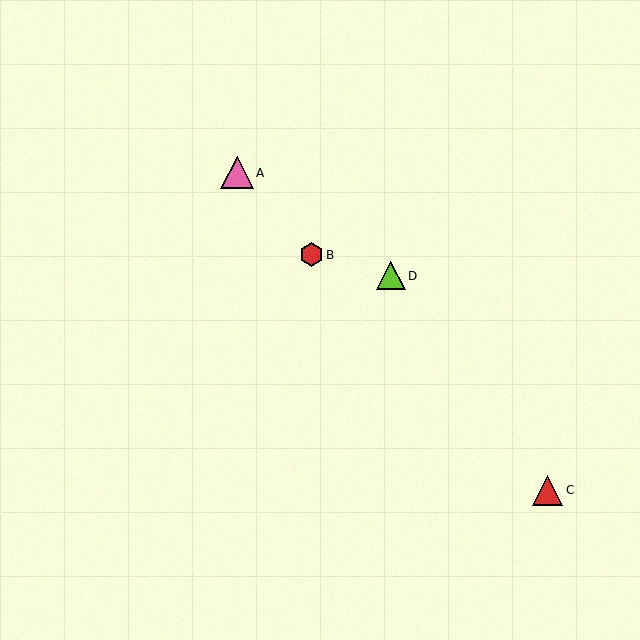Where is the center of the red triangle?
The center of the red triangle is at (547, 490).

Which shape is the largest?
The pink triangle (labeled A) is the largest.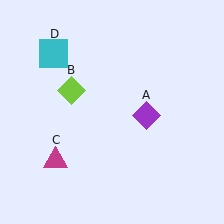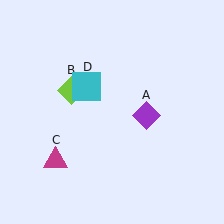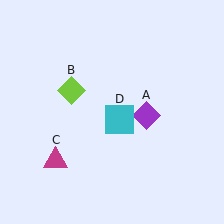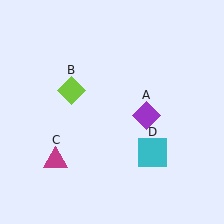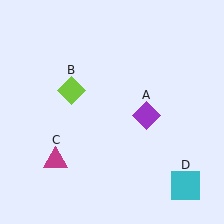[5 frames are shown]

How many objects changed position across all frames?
1 object changed position: cyan square (object D).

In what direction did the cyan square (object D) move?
The cyan square (object D) moved down and to the right.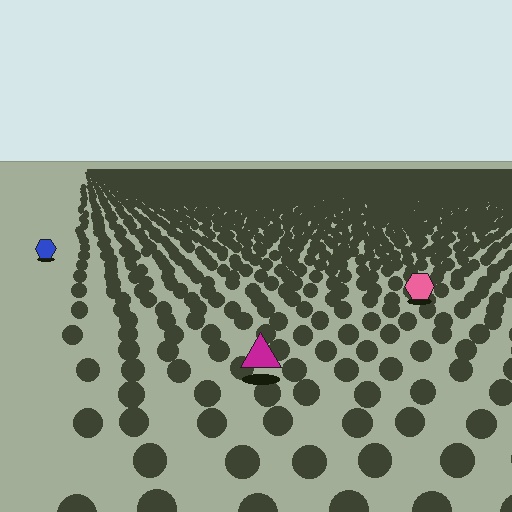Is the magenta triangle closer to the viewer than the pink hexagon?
Yes. The magenta triangle is closer — you can tell from the texture gradient: the ground texture is coarser near it.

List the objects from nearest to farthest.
From nearest to farthest: the magenta triangle, the pink hexagon, the blue hexagon.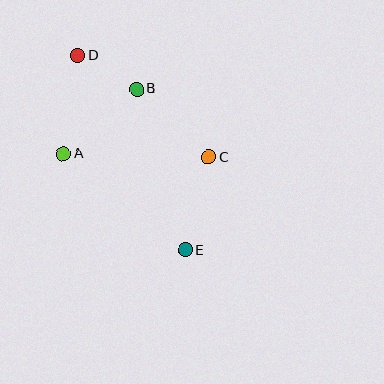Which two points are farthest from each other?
Points D and E are farthest from each other.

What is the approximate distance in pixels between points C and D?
The distance between C and D is approximately 166 pixels.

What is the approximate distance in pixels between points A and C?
The distance between A and C is approximately 145 pixels.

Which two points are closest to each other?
Points B and D are closest to each other.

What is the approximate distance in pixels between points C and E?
The distance between C and E is approximately 96 pixels.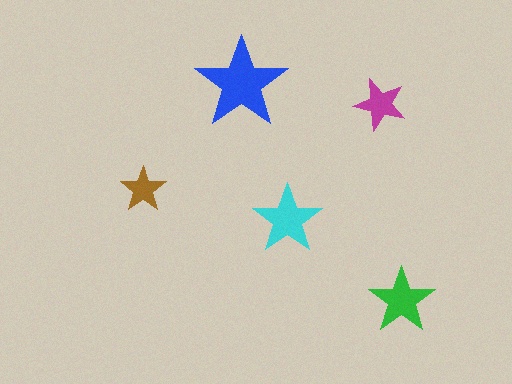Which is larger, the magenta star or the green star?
The green one.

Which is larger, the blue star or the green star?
The blue one.